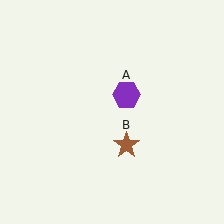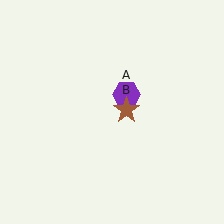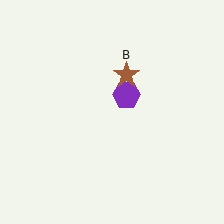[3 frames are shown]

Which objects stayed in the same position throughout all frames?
Purple hexagon (object A) remained stationary.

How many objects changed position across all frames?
1 object changed position: brown star (object B).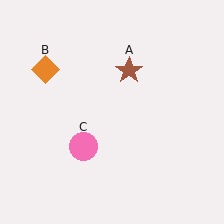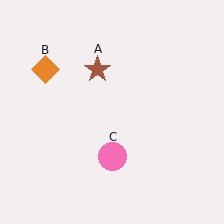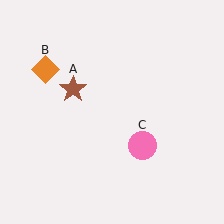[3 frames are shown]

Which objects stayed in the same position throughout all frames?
Orange diamond (object B) remained stationary.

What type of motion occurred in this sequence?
The brown star (object A), pink circle (object C) rotated counterclockwise around the center of the scene.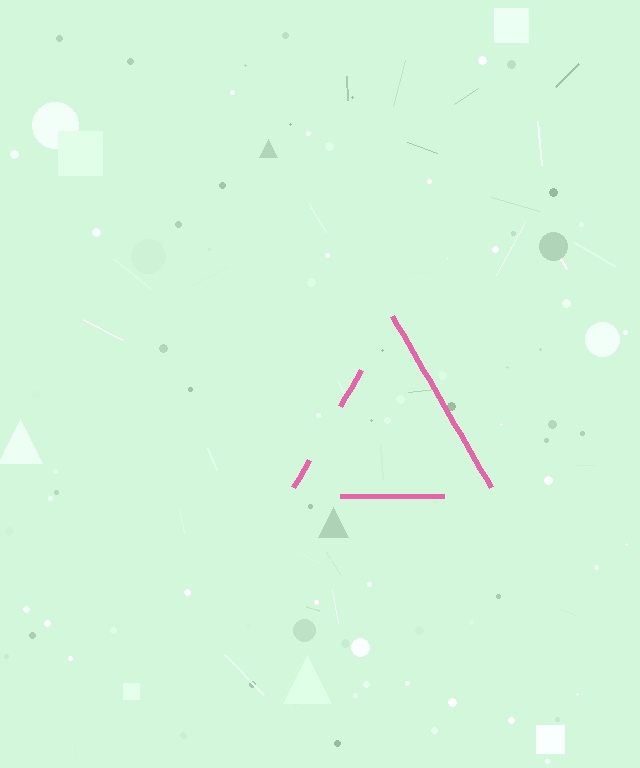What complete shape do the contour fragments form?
The contour fragments form a triangle.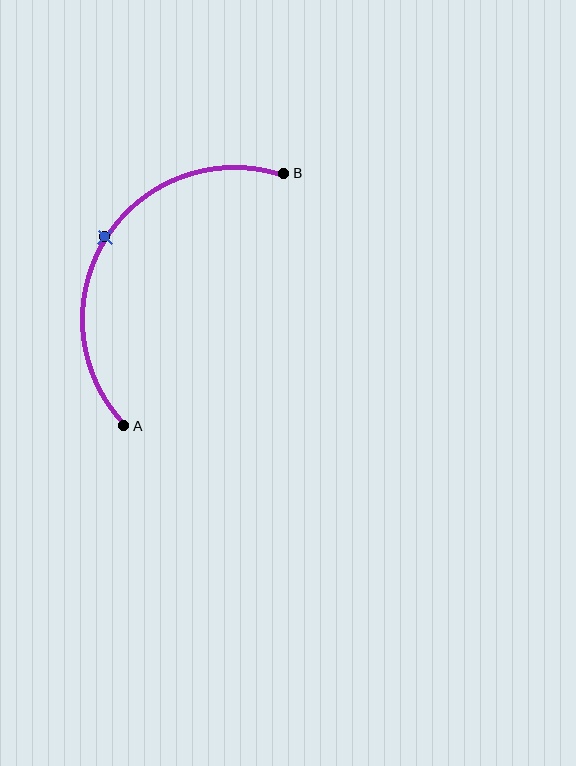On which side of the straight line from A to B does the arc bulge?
The arc bulges to the left of the straight line connecting A and B.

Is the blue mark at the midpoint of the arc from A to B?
Yes. The blue mark lies on the arc at equal arc-length from both A and B — it is the arc midpoint.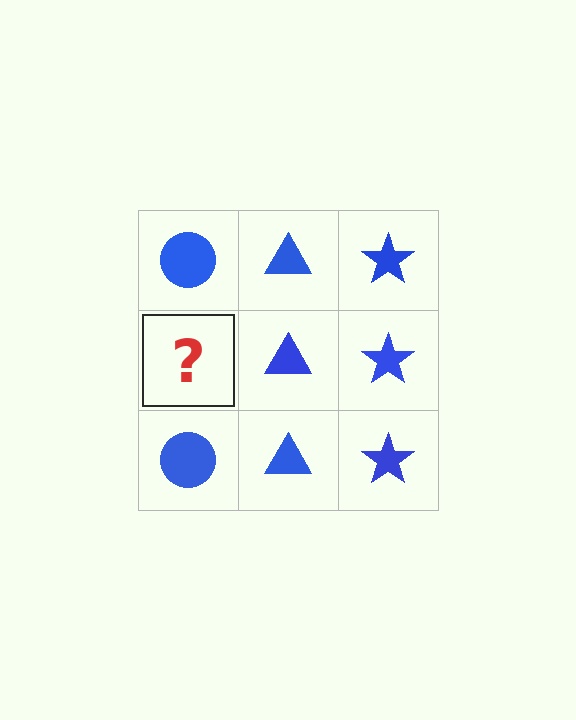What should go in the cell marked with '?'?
The missing cell should contain a blue circle.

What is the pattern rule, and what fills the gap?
The rule is that each column has a consistent shape. The gap should be filled with a blue circle.